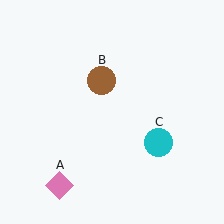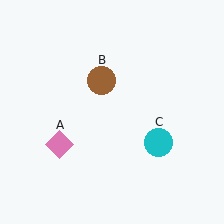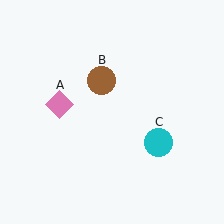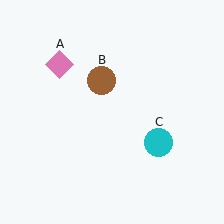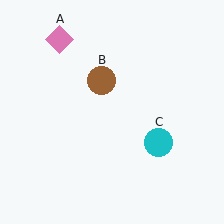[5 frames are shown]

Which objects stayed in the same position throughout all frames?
Brown circle (object B) and cyan circle (object C) remained stationary.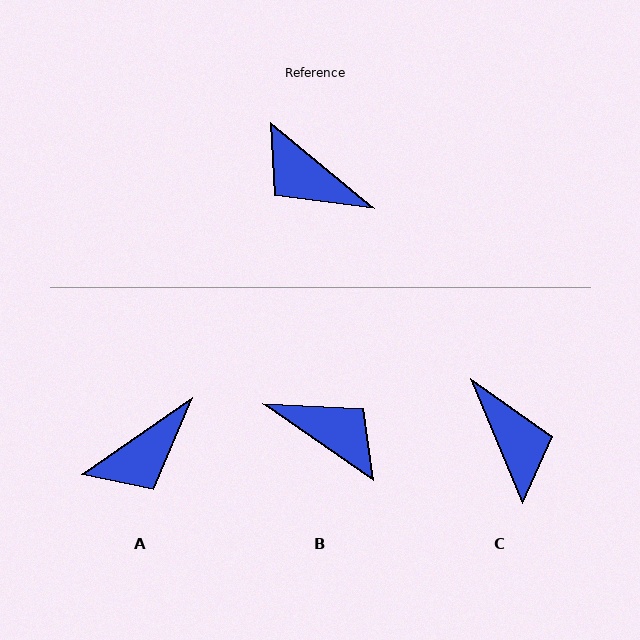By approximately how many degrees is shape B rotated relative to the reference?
Approximately 175 degrees clockwise.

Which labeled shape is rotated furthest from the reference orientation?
B, about 175 degrees away.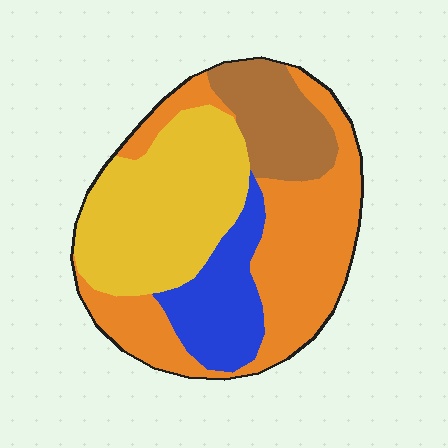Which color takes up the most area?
Orange, at roughly 40%.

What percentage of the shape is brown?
Brown covers 14% of the shape.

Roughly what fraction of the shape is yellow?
Yellow covers roughly 35% of the shape.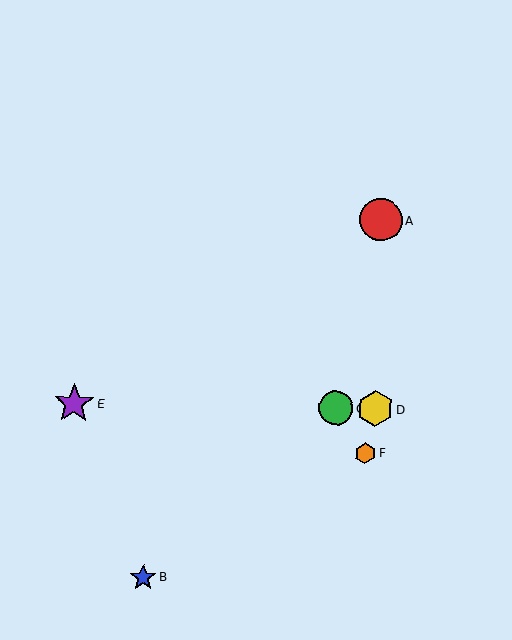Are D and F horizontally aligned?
No, D is at y≈409 and F is at y≈453.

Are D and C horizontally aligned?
Yes, both are at y≈409.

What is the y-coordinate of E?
Object E is at y≈403.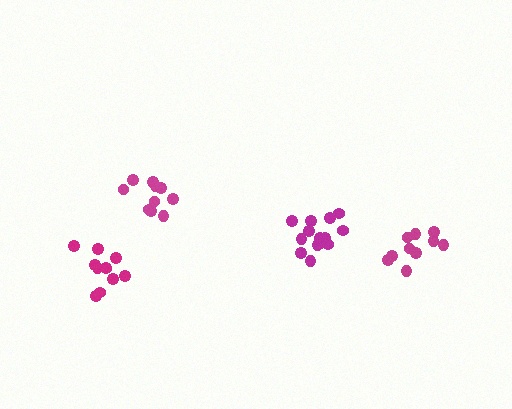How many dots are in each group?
Group 1: 10 dots, Group 2: 11 dots, Group 3: 10 dots, Group 4: 14 dots (45 total).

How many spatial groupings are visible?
There are 4 spatial groupings.